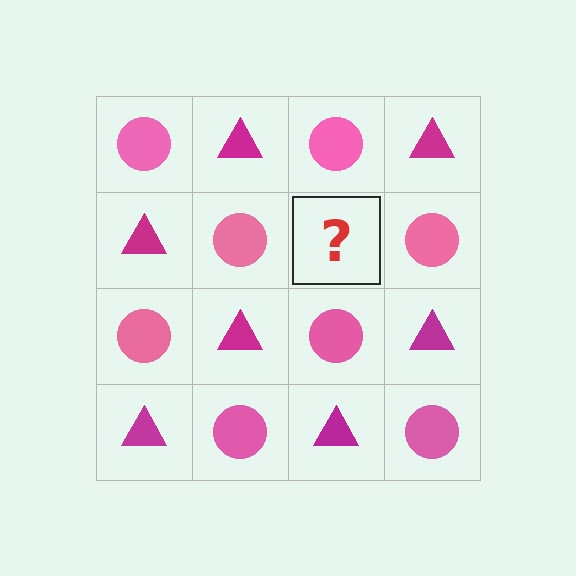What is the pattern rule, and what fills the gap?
The rule is that it alternates pink circle and magenta triangle in a checkerboard pattern. The gap should be filled with a magenta triangle.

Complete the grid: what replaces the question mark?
The question mark should be replaced with a magenta triangle.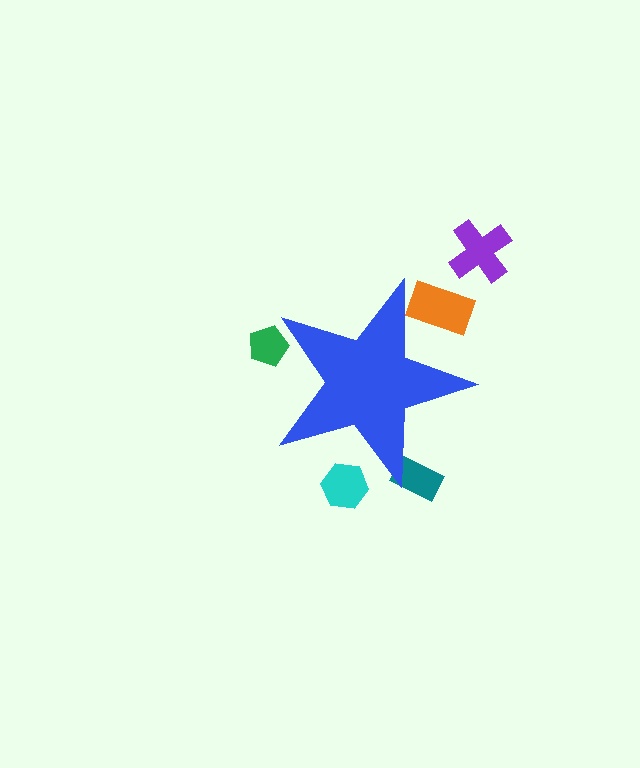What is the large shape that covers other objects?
A blue star.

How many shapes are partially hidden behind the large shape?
4 shapes are partially hidden.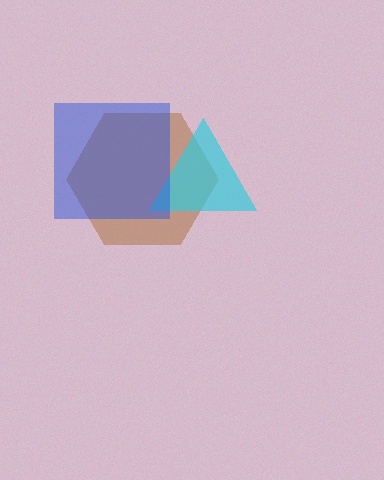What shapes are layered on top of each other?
The layered shapes are: a brown hexagon, a cyan triangle, a blue square.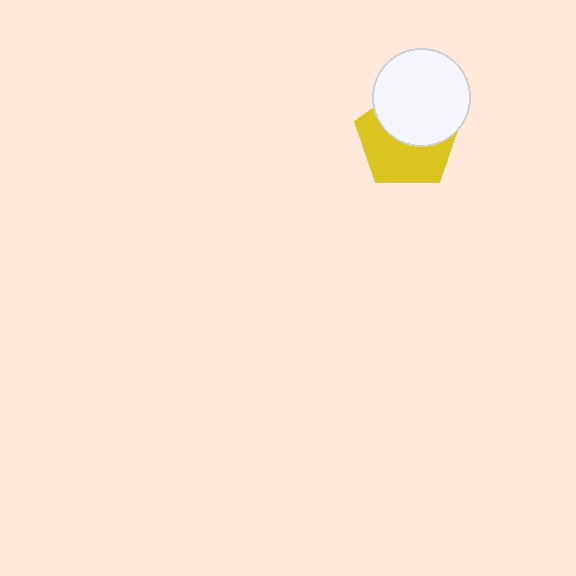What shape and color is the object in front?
The object in front is a white circle.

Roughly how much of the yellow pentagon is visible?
About half of it is visible (roughly 53%).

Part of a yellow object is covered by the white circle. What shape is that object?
It is a pentagon.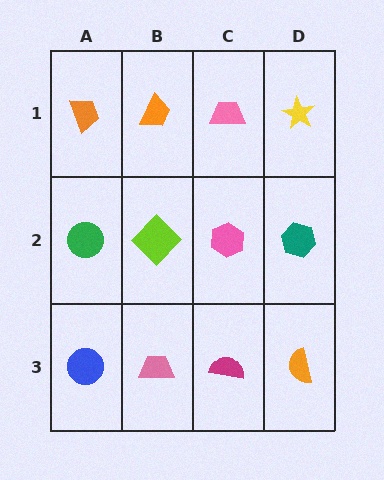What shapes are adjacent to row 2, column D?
A yellow star (row 1, column D), an orange semicircle (row 3, column D), a pink hexagon (row 2, column C).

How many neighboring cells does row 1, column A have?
2.